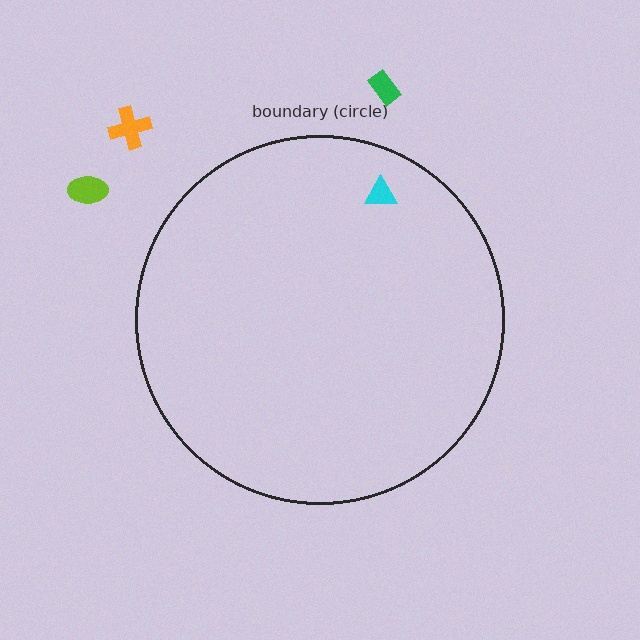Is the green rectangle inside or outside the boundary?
Outside.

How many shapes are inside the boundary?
1 inside, 3 outside.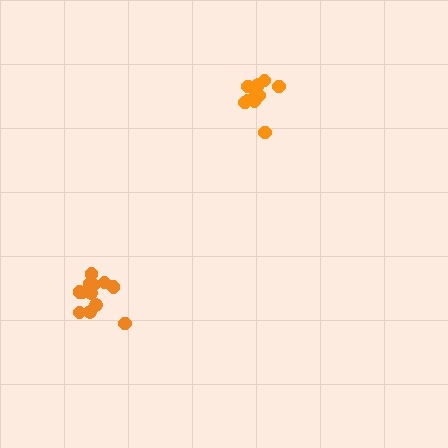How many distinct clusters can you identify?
There are 2 distinct clusters.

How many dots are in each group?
Group 1: 12 dots, Group 2: 12 dots (24 total).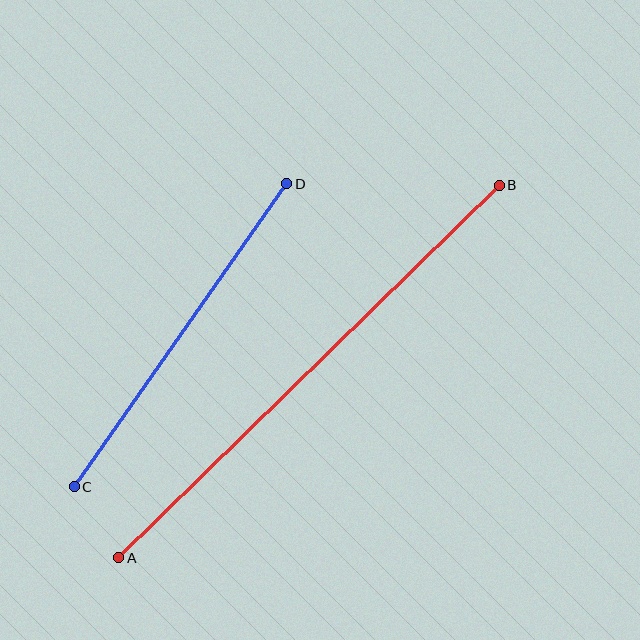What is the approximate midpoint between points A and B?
The midpoint is at approximately (309, 371) pixels.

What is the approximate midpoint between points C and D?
The midpoint is at approximately (181, 335) pixels.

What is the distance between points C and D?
The distance is approximately 370 pixels.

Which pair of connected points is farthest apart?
Points A and B are farthest apart.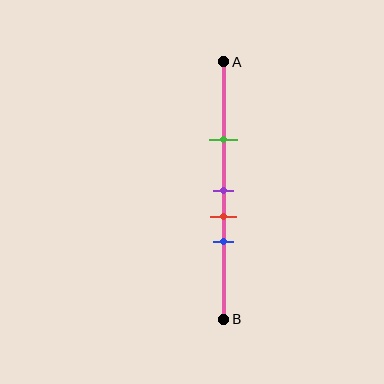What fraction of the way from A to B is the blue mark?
The blue mark is approximately 70% (0.7) of the way from A to B.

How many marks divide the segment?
There are 4 marks dividing the segment.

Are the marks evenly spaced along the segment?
No, the marks are not evenly spaced.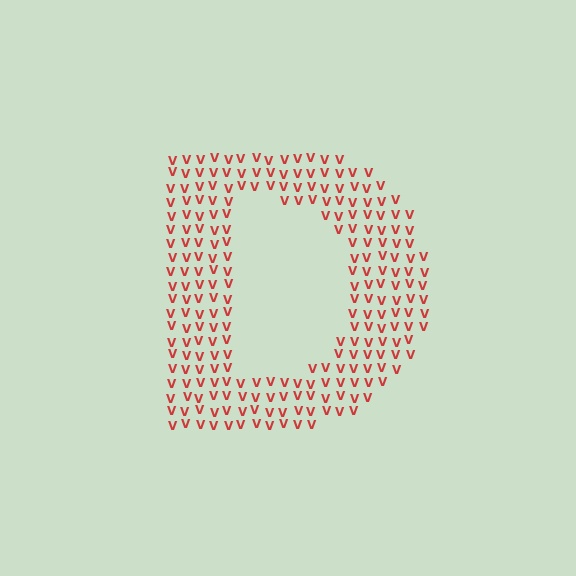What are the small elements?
The small elements are letter V's.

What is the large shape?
The large shape is the letter D.